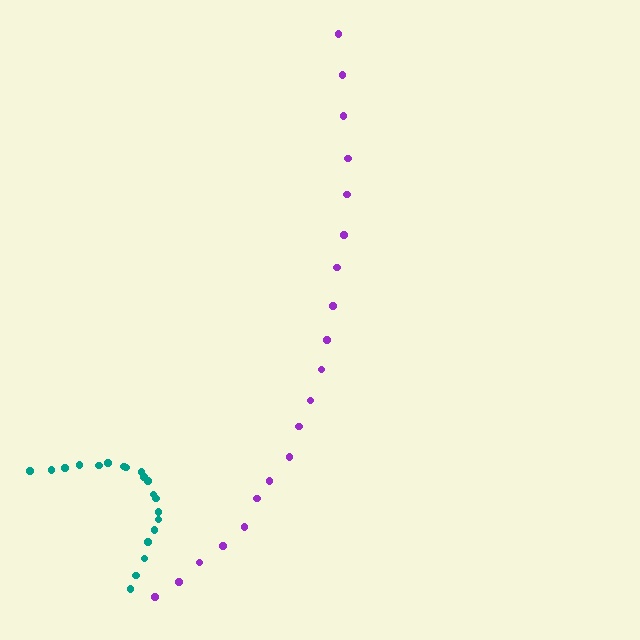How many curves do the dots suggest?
There are 2 distinct paths.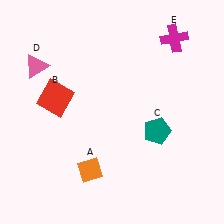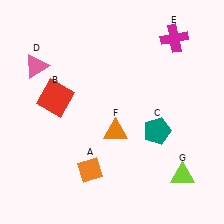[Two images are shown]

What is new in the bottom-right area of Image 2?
A lime triangle (G) was added in the bottom-right area of Image 2.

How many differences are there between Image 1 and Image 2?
There are 2 differences between the two images.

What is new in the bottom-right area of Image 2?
An orange triangle (F) was added in the bottom-right area of Image 2.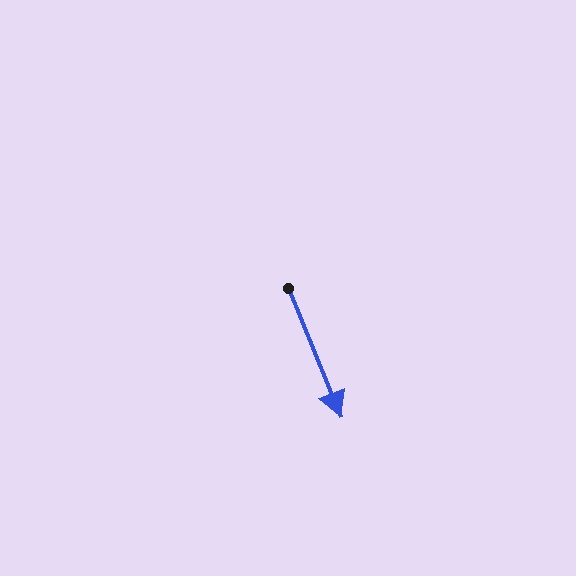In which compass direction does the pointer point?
South.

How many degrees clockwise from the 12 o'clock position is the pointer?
Approximately 158 degrees.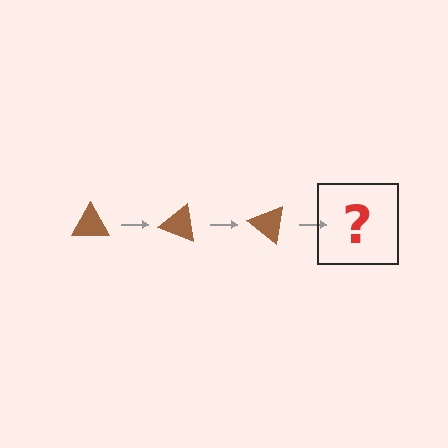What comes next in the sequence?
The next element should be a brown triangle rotated 60 degrees.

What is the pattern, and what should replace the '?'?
The pattern is that the triangle rotates 20 degrees each step. The '?' should be a brown triangle rotated 60 degrees.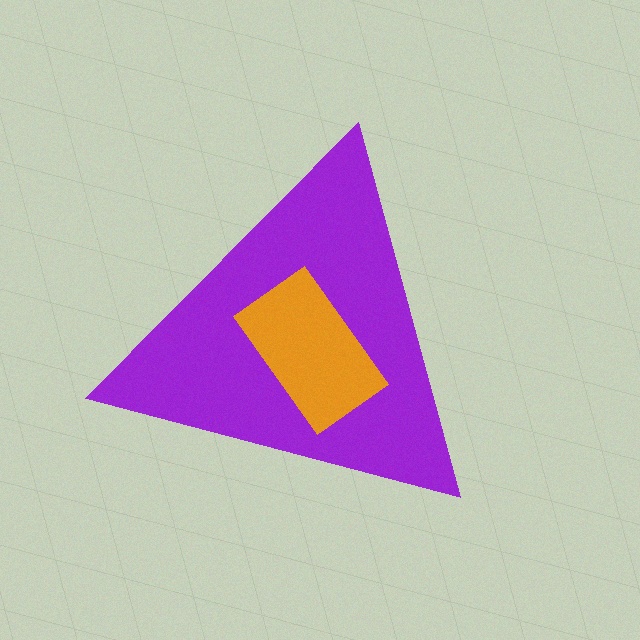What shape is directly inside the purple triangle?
The orange rectangle.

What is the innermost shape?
The orange rectangle.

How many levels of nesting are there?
2.